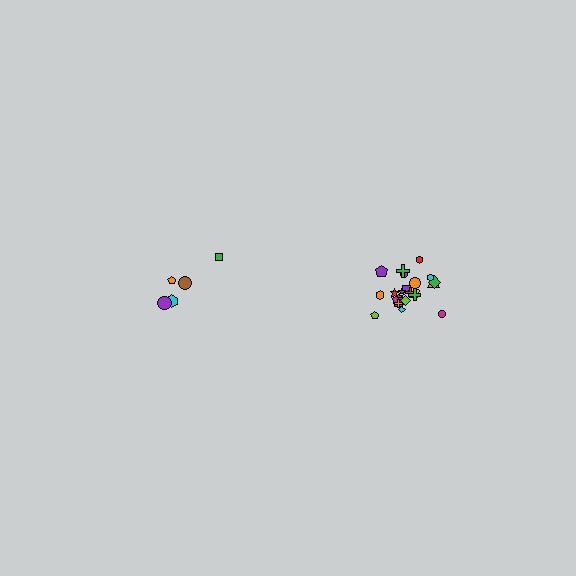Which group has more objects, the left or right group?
The right group.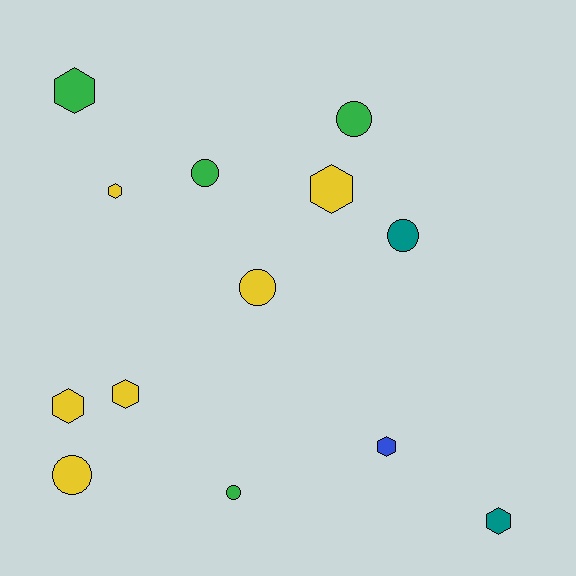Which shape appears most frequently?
Hexagon, with 7 objects.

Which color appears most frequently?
Yellow, with 6 objects.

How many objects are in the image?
There are 13 objects.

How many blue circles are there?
There are no blue circles.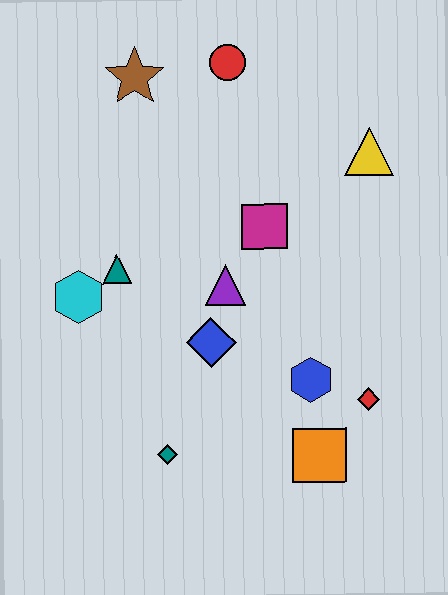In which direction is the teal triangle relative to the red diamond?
The teal triangle is to the left of the red diamond.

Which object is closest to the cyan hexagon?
The teal triangle is closest to the cyan hexagon.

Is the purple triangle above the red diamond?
Yes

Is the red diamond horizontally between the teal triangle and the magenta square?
No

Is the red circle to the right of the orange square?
No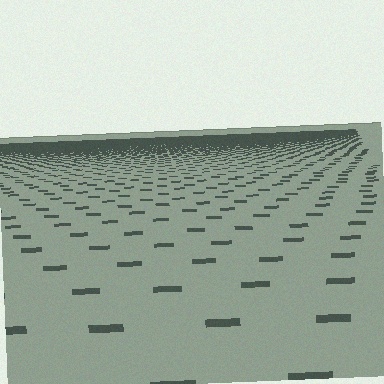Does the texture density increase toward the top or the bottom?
Density increases toward the top.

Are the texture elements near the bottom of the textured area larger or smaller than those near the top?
Larger. Near the bottom, elements are closer to the viewer and appear at a bigger on-screen size.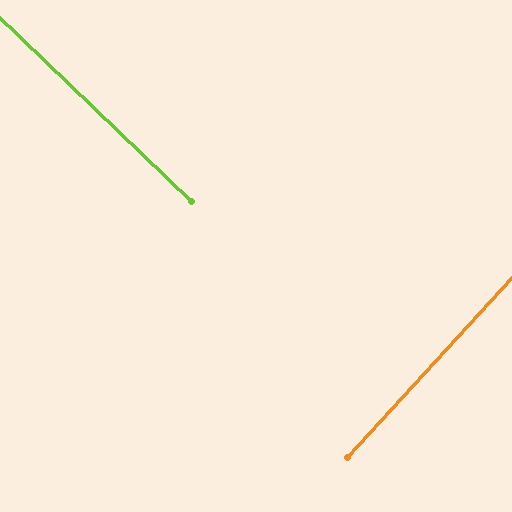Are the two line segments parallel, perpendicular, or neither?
Perpendicular — they meet at approximately 89°.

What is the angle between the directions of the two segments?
Approximately 89 degrees.